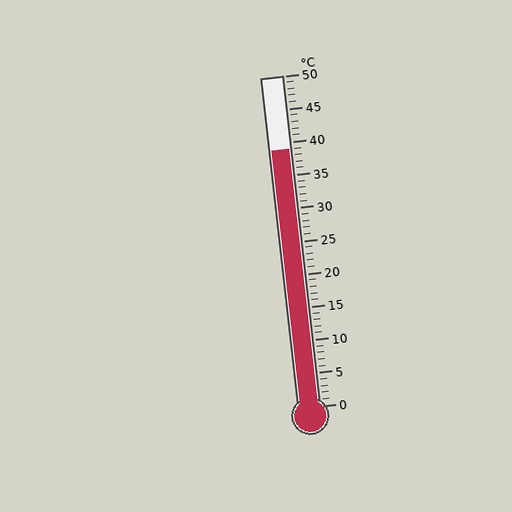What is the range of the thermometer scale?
The thermometer scale ranges from 0°C to 50°C.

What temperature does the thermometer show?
The thermometer shows approximately 39°C.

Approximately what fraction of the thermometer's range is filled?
The thermometer is filled to approximately 80% of its range.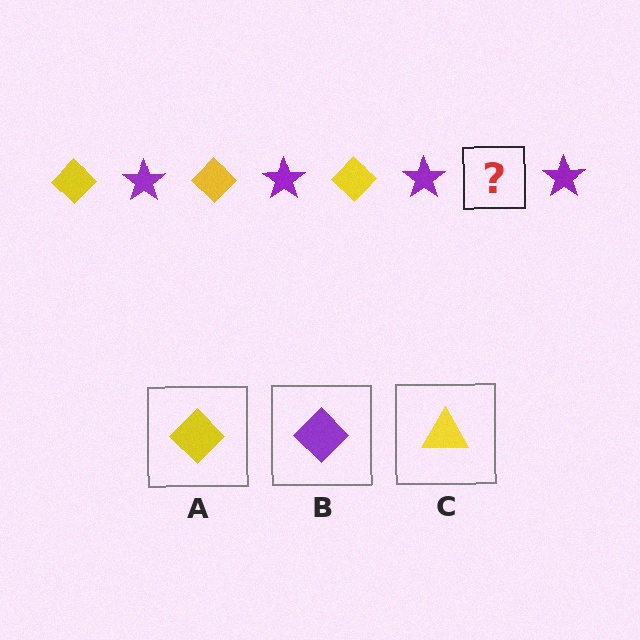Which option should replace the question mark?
Option A.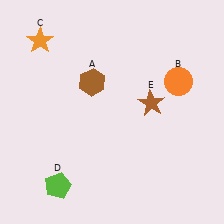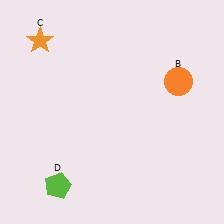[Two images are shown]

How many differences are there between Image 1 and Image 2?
There are 2 differences between the two images.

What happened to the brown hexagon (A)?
The brown hexagon (A) was removed in Image 2. It was in the top-left area of Image 1.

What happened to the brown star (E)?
The brown star (E) was removed in Image 2. It was in the top-right area of Image 1.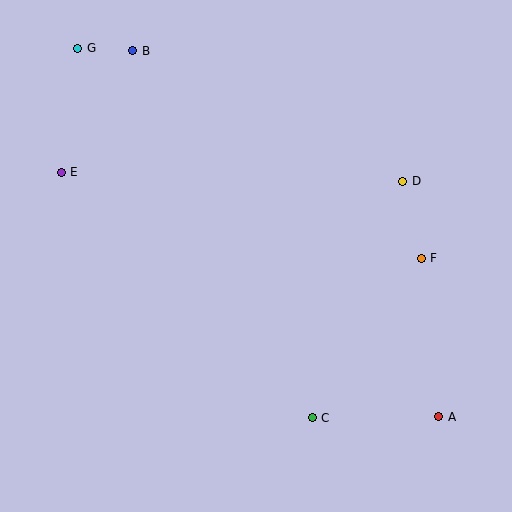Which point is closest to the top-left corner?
Point G is closest to the top-left corner.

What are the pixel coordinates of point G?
Point G is at (78, 48).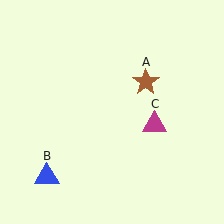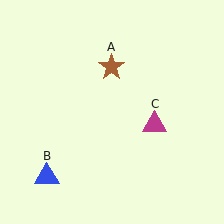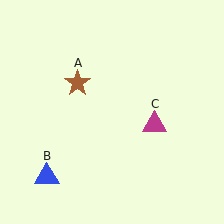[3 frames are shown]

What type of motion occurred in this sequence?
The brown star (object A) rotated counterclockwise around the center of the scene.